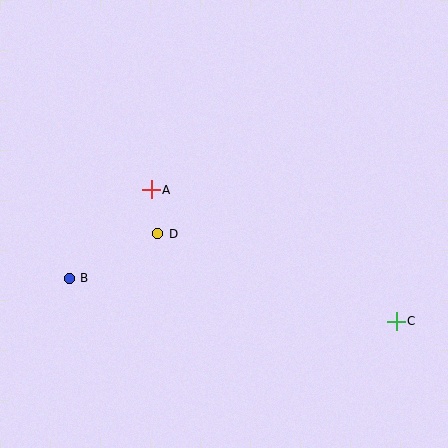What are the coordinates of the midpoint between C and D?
The midpoint between C and D is at (277, 278).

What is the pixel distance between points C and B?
The distance between C and B is 330 pixels.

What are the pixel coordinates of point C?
Point C is at (396, 322).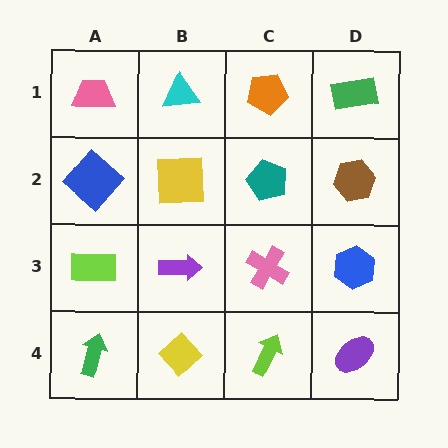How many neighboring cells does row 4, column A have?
2.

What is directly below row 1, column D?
A brown hexagon.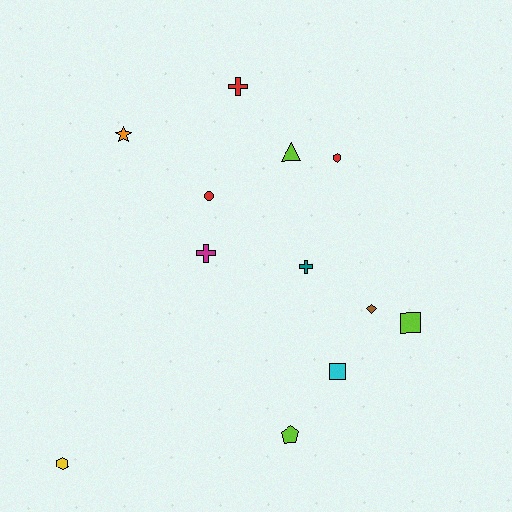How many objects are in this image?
There are 12 objects.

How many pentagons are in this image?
There is 1 pentagon.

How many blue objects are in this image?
There are no blue objects.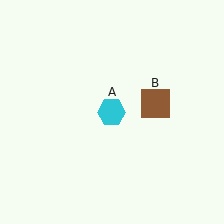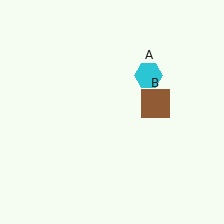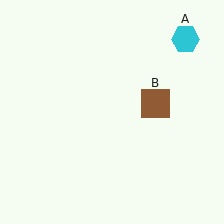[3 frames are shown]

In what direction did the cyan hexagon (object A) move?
The cyan hexagon (object A) moved up and to the right.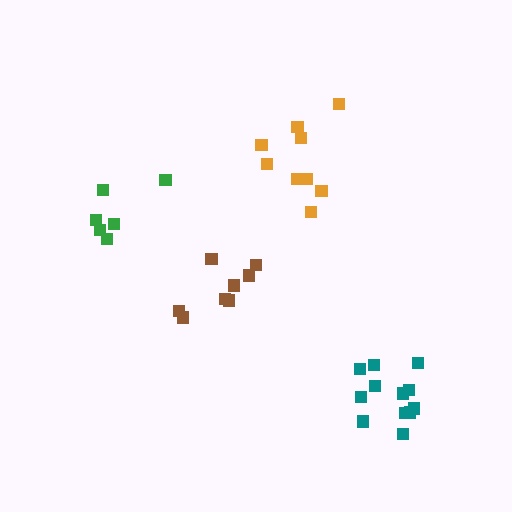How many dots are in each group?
Group 1: 12 dots, Group 2: 9 dots, Group 3: 8 dots, Group 4: 6 dots (35 total).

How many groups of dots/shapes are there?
There are 4 groups.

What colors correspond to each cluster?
The clusters are colored: teal, orange, brown, green.